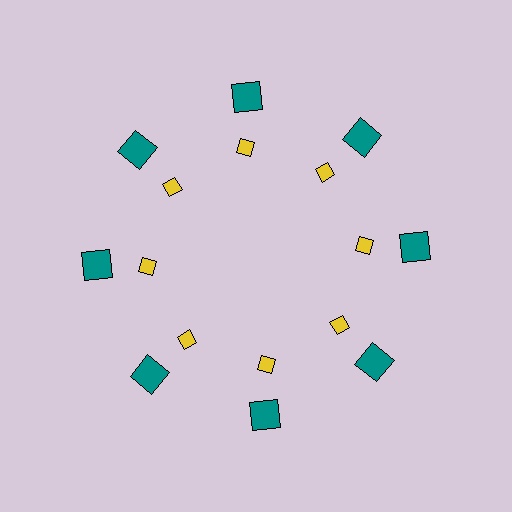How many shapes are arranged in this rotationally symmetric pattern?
There are 16 shapes, arranged in 8 groups of 2.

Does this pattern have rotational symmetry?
Yes, this pattern has 8-fold rotational symmetry. It looks the same after rotating 45 degrees around the center.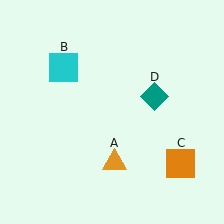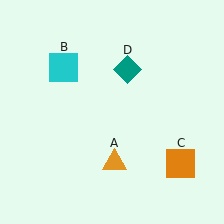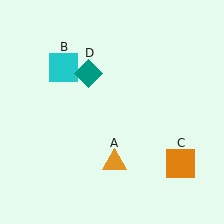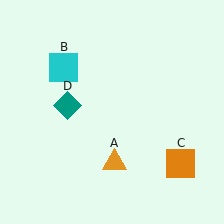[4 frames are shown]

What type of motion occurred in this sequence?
The teal diamond (object D) rotated counterclockwise around the center of the scene.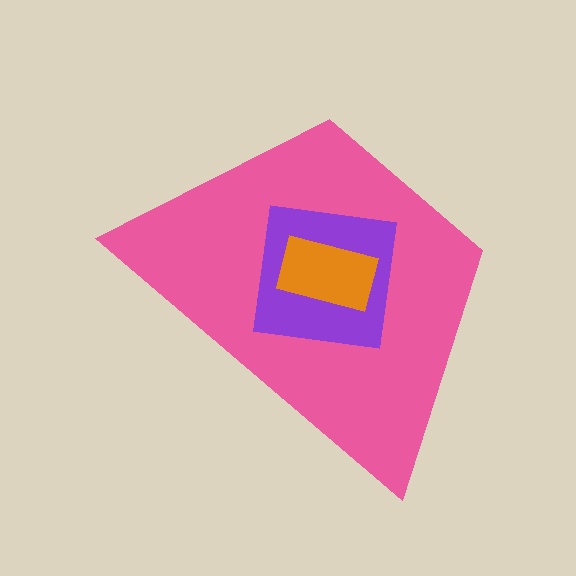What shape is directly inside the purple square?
The orange rectangle.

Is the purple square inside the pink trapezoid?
Yes.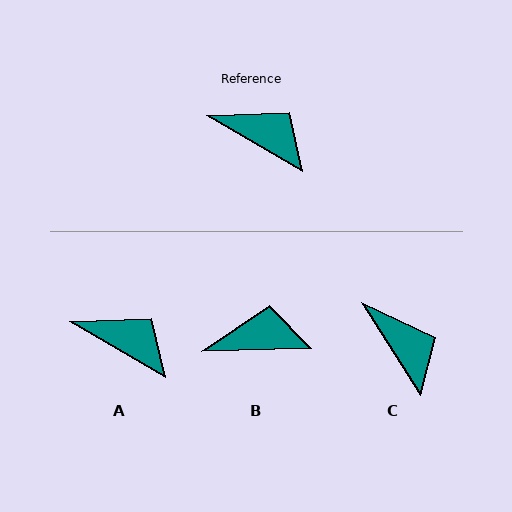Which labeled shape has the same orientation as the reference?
A.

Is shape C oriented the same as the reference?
No, it is off by about 27 degrees.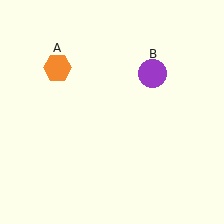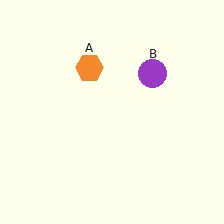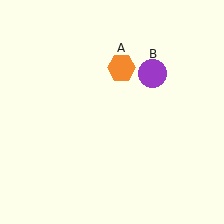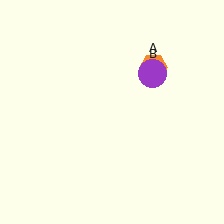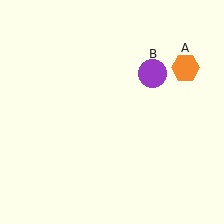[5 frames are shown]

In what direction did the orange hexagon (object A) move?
The orange hexagon (object A) moved right.